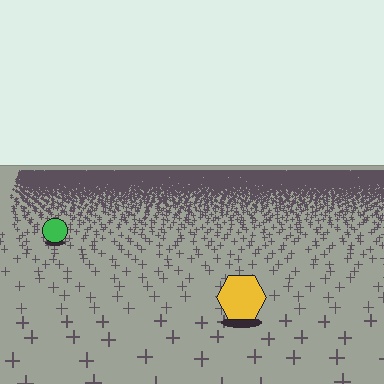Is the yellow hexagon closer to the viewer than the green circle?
Yes. The yellow hexagon is closer — you can tell from the texture gradient: the ground texture is coarser near it.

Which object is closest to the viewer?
The yellow hexagon is closest. The texture marks near it are larger and more spread out.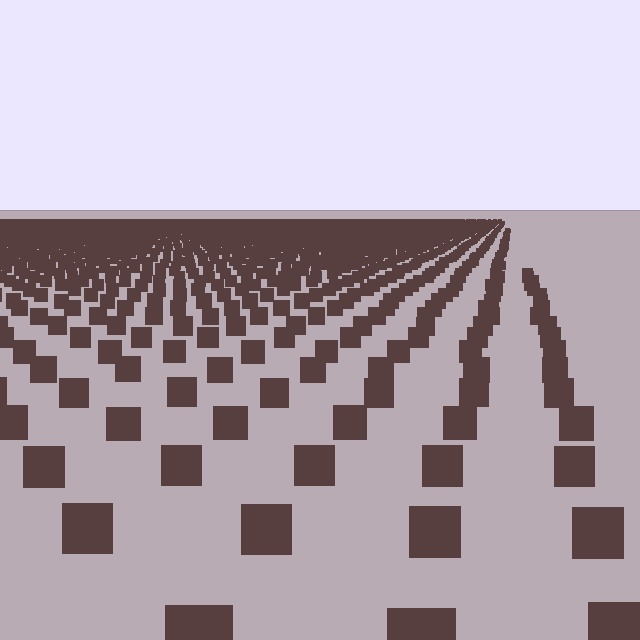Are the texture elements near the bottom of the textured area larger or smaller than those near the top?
Larger. Near the bottom, elements are closer to the viewer and appear at a bigger on-screen size.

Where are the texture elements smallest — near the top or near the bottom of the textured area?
Near the top.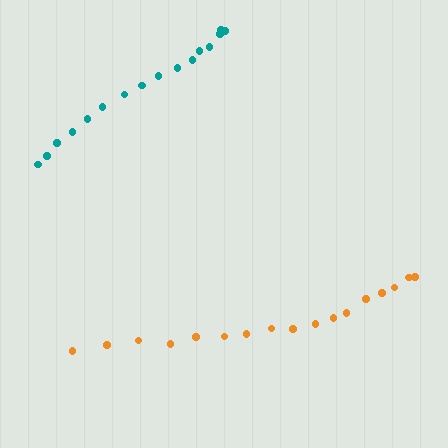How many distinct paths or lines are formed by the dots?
There are 2 distinct paths.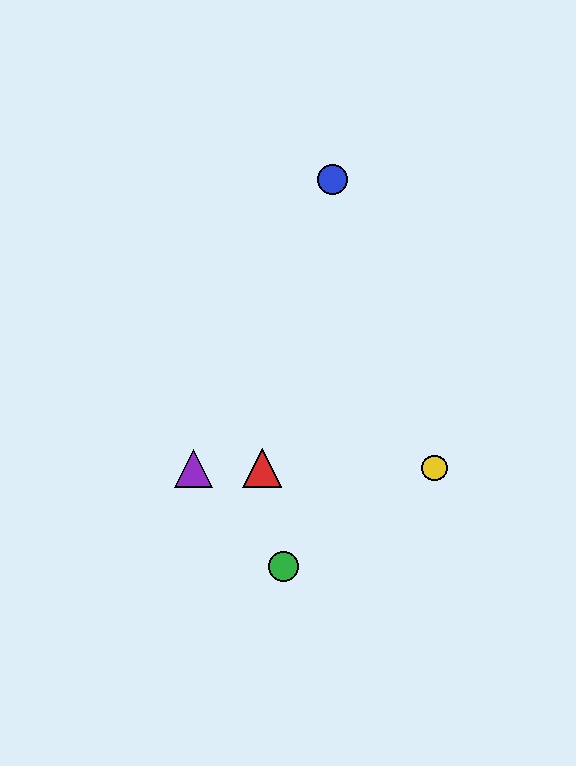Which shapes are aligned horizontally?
The red triangle, the yellow circle, the purple triangle are aligned horizontally.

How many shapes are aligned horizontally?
3 shapes (the red triangle, the yellow circle, the purple triangle) are aligned horizontally.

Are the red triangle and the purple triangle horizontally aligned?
Yes, both are at y≈468.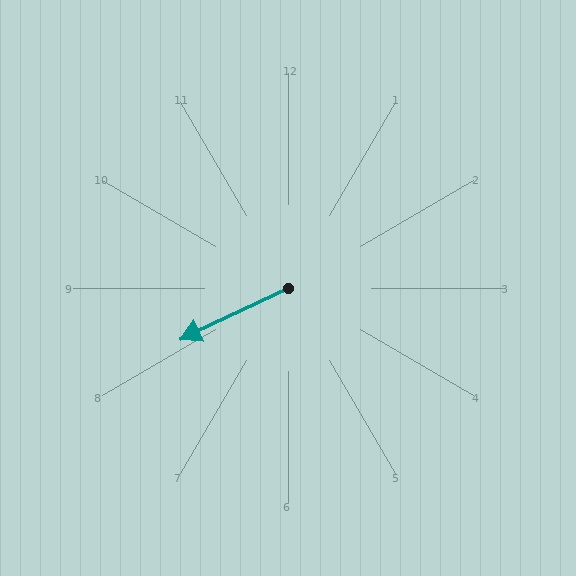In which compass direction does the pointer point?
Southwest.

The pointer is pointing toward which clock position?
Roughly 8 o'clock.